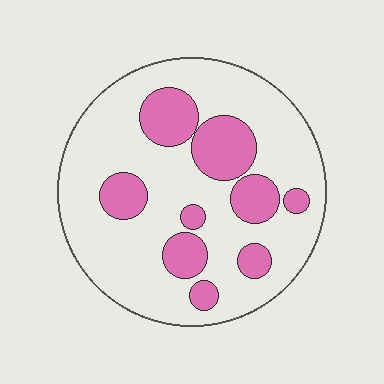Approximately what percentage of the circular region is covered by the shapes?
Approximately 25%.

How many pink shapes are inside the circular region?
9.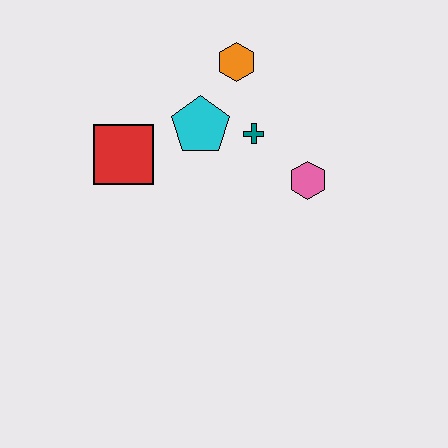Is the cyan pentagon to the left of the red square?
No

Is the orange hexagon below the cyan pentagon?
No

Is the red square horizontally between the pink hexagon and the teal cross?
No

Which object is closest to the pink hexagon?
The teal cross is closest to the pink hexagon.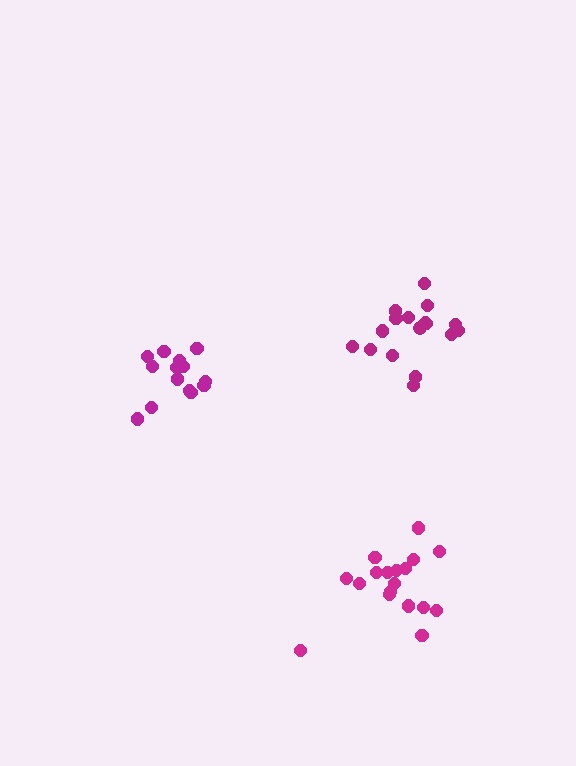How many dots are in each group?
Group 1: 14 dots, Group 2: 17 dots, Group 3: 18 dots (49 total).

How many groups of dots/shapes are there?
There are 3 groups.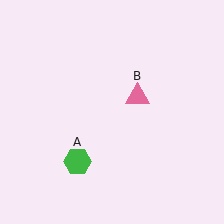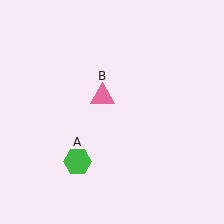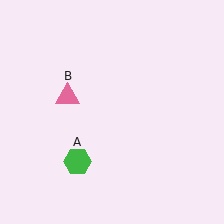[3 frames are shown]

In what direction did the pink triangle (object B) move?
The pink triangle (object B) moved left.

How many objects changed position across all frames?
1 object changed position: pink triangle (object B).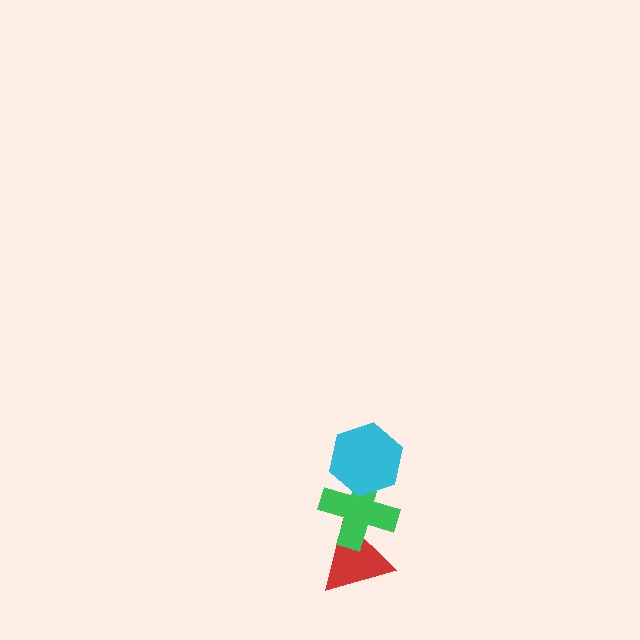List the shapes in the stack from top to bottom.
From top to bottom: the cyan hexagon, the green cross, the red triangle.